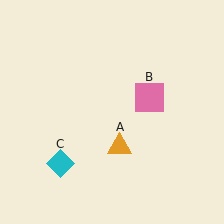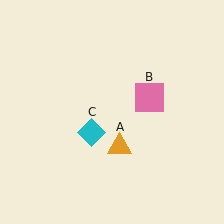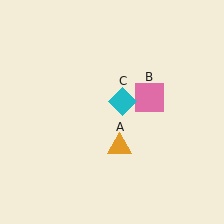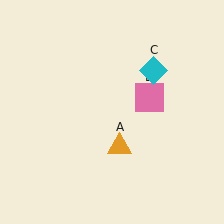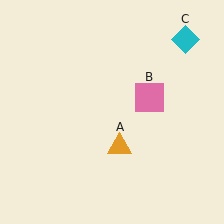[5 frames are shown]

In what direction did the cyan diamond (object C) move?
The cyan diamond (object C) moved up and to the right.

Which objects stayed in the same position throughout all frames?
Orange triangle (object A) and pink square (object B) remained stationary.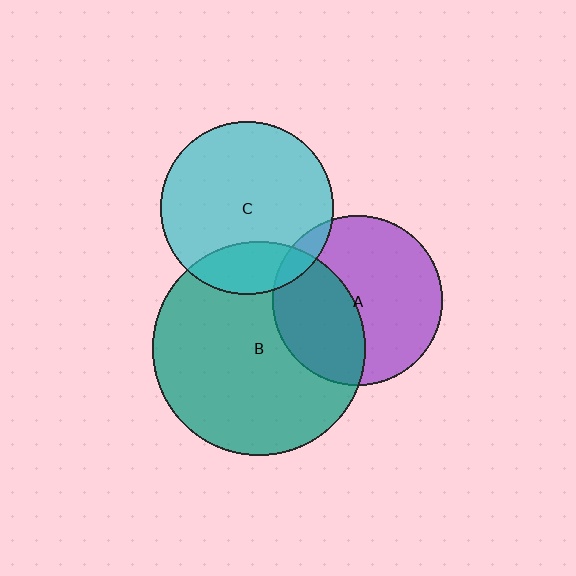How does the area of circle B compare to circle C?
Approximately 1.5 times.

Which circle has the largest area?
Circle B (teal).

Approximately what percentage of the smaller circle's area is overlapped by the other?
Approximately 10%.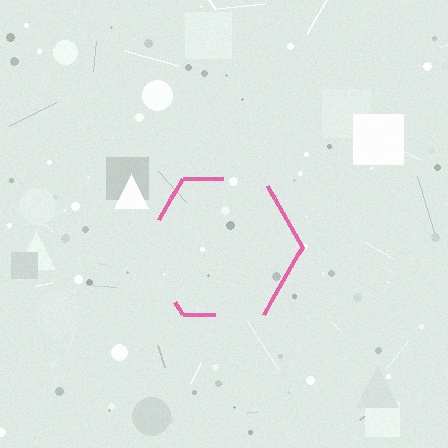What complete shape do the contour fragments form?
The contour fragments form a hexagon.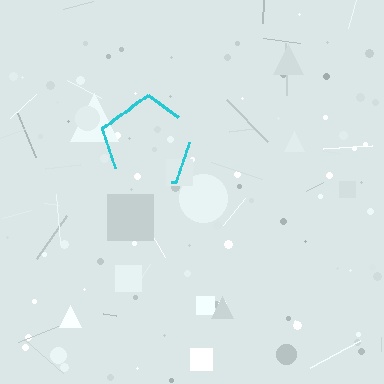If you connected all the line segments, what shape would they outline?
They would outline a pentagon.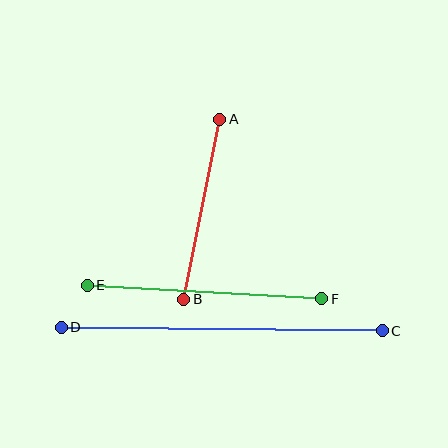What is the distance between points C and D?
The distance is approximately 321 pixels.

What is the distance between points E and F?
The distance is approximately 235 pixels.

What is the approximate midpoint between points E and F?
The midpoint is at approximately (205, 292) pixels.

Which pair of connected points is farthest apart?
Points C and D are farthest apart.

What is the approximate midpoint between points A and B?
The midpoint is at approximately (202, 209) pixels.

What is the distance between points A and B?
The distance is approximately 184 pixels.